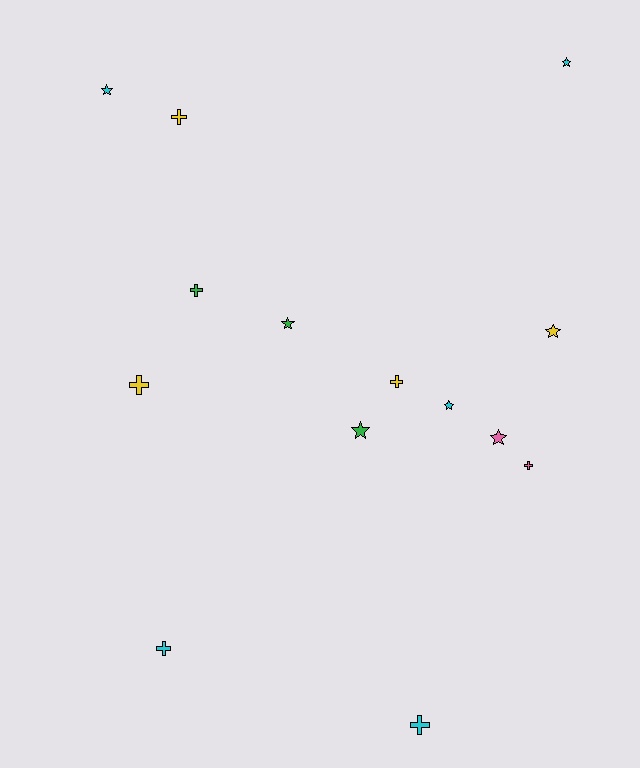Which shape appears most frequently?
Cross, with 7 objects.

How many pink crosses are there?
There is 1 pink cross.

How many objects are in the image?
There are 14 objects.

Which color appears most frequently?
Cyan, with 5 objects.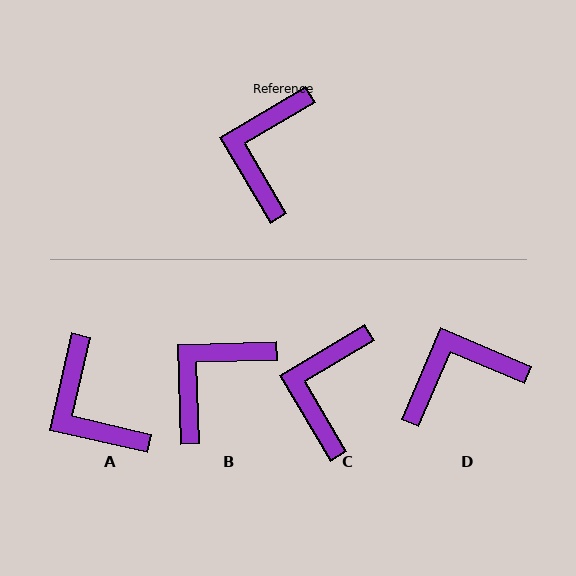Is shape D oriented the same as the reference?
No, it is off by about 54 degrees.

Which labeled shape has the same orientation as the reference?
C.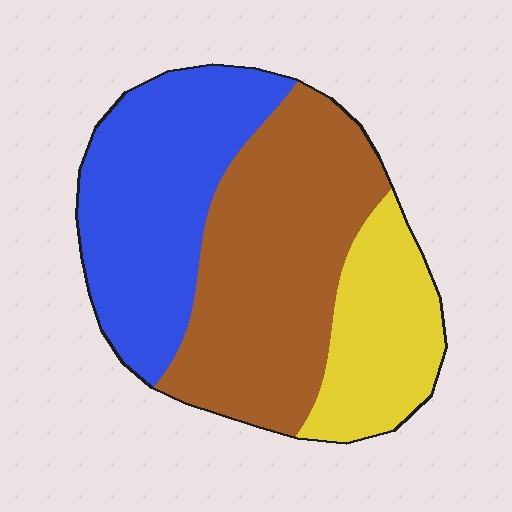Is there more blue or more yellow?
Blue.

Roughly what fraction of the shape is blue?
Blue takes up about three eighths (3/8) of the shape.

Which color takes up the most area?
Brown, at roughly 45%.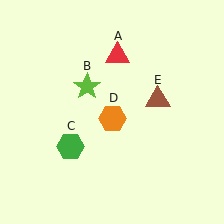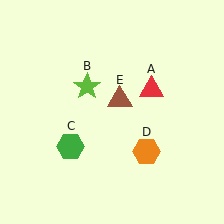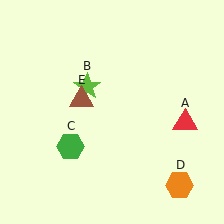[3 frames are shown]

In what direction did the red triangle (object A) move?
The red triangle (object A) moved down and to the right.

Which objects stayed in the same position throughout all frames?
Lime star (object B) and green hexagon (object C) remained stationary.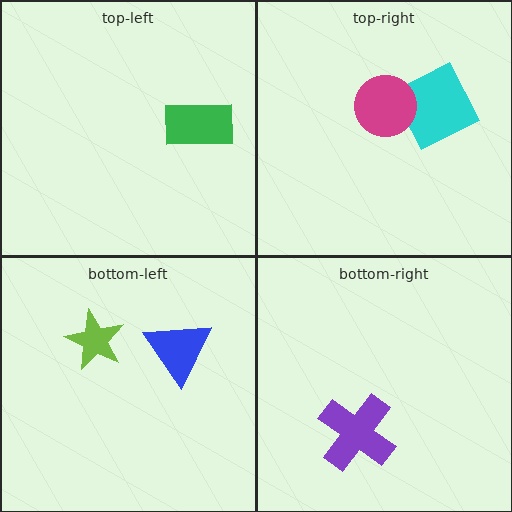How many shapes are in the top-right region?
2.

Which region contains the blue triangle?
The bottom-left region.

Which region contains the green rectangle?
The top-left region.